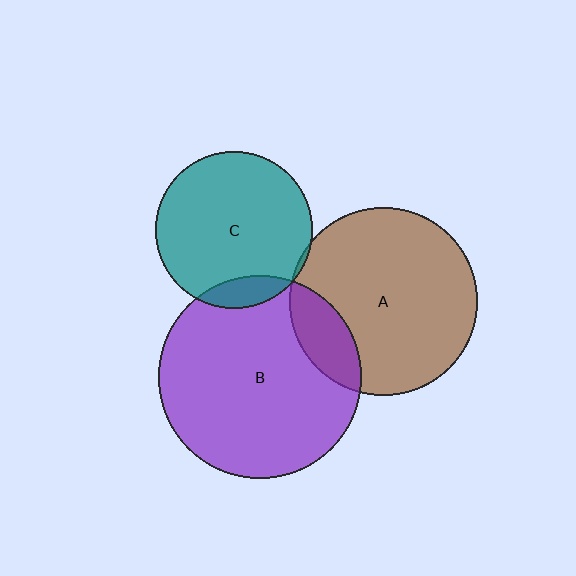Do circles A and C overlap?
Yes.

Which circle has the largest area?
Circle B (purple).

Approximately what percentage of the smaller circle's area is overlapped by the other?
Approximately 5%.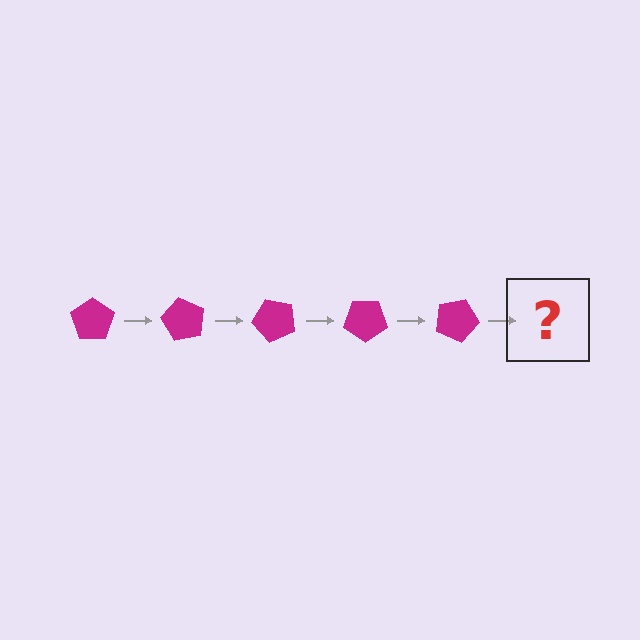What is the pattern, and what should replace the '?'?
The pattern is that the pentagon rotates 60 degrees each step. The '?' should be a magenta pentagon rotated 300 degrees.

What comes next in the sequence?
The next element should be a magenta pentagon rotated 300 degrees.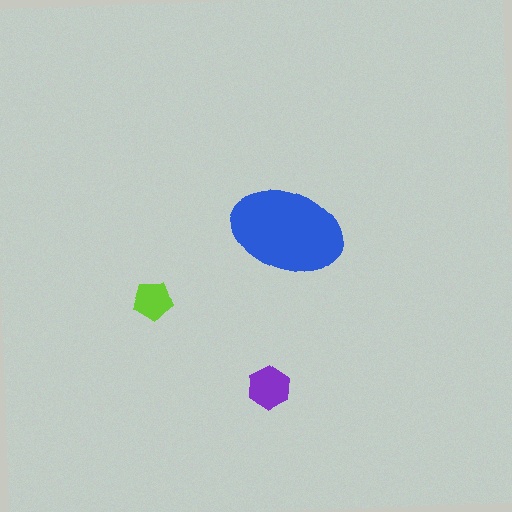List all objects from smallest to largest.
The lime pentagon, the purple hexagon, the blue ellipse.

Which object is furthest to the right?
The blue ellipse is rightmost.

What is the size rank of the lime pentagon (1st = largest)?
3rd.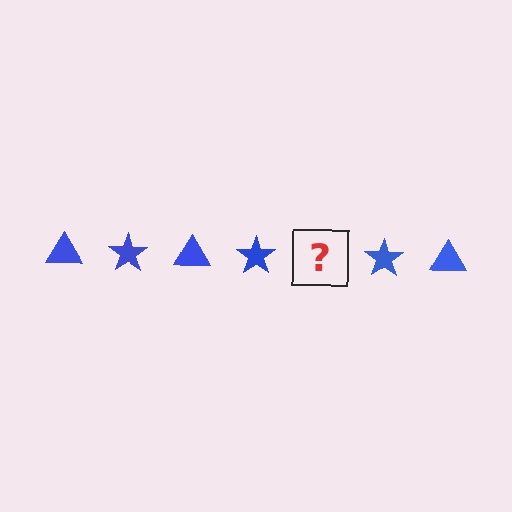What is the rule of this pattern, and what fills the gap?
The rule is that the pattern cycles through triangle, star shapes in blue. The gap should be filled with a blue triangle.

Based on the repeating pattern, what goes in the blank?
The blank should be a blue triangle.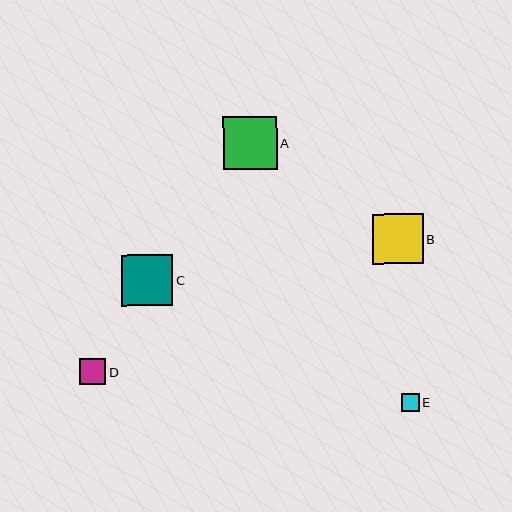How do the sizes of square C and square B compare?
Square C and square B are approximately the same size.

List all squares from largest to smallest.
From largest to smallest: A, C, B, D, E.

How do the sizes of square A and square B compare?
Square A and square B are approximately the same size.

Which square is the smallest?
Square E is the smallest with a size of approximately 18 pixels.